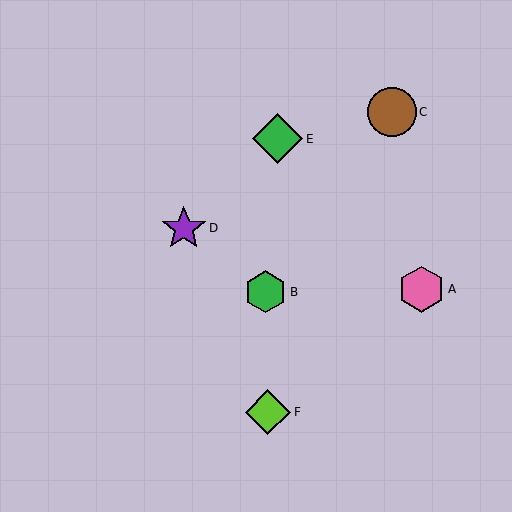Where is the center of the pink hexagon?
The center of the pink hexagon is at (422, 289).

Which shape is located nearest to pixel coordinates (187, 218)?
The purple star (labeled D) at (184, 228) is nearest to that location.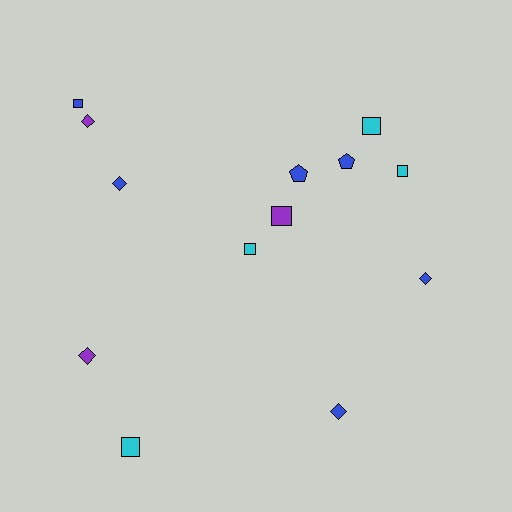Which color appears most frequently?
Blue, with 6 objects.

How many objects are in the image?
There are 13 objects.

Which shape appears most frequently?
Square, with 6 objects.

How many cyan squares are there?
There are 4 cyan squares.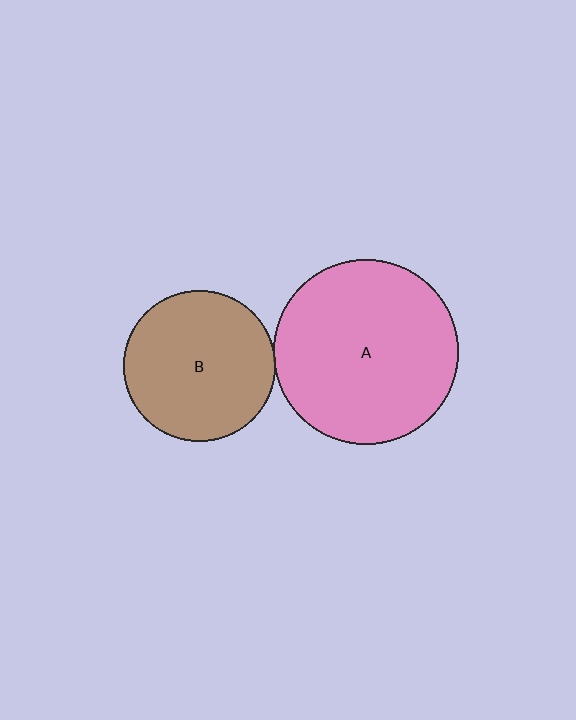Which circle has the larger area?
Circle A (pink).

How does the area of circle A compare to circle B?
Approximately 1.5 times.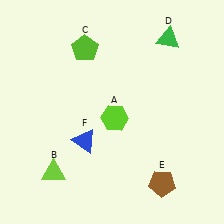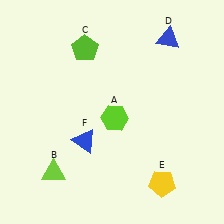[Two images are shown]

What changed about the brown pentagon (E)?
In Image 1, E is brown. In Image 2, it changed to yellow.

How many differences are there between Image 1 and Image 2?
There are 2 differences between the two images.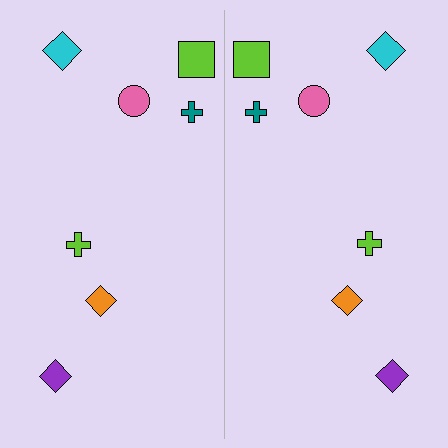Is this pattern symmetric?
Yes, this pattern has bilateral (reflection) symmetry.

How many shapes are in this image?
There are 14 shapes in this image.